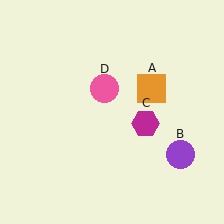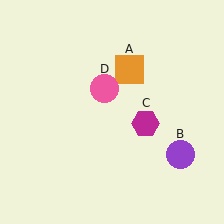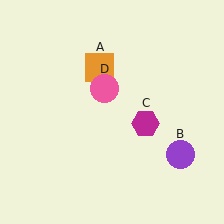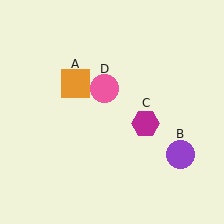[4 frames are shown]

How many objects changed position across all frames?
1 object changed position: orange square (object A).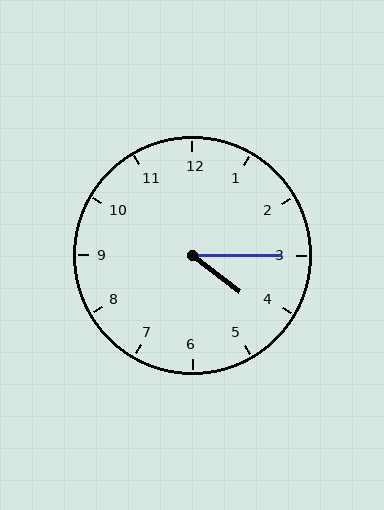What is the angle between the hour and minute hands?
Approximately 38 degrees.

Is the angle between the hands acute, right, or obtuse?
It is acute.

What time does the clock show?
4:15.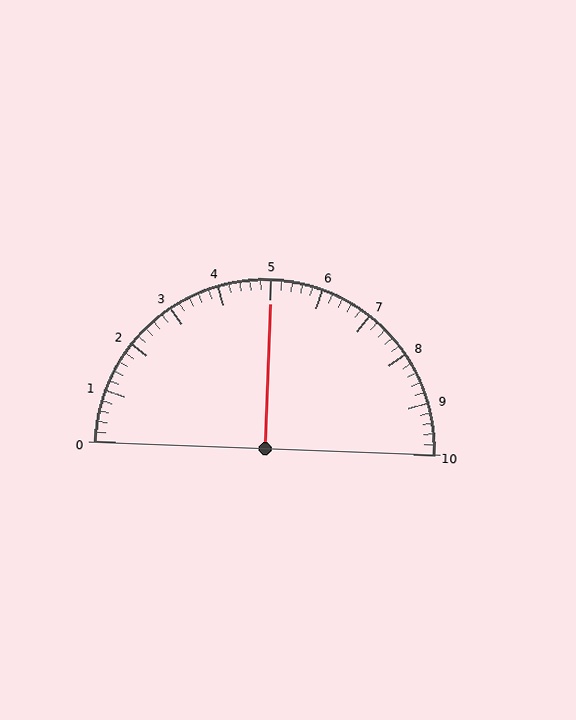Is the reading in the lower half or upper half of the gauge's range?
The reading is in the upper half of the range (0 to 10).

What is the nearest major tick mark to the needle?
The nearest major tick mark is 5.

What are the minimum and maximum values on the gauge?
The gauge ranges from 0 to 10.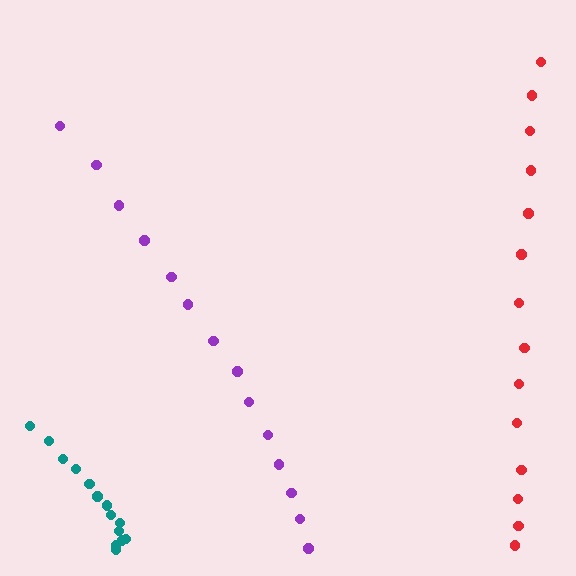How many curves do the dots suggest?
There are 3 distinct paths.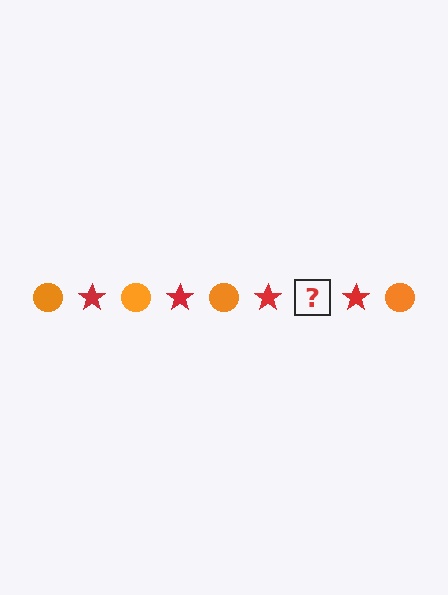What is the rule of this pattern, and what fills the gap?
The rule is that the pattern alternates between orange circle and red star. The gap should be filled with an orange circle.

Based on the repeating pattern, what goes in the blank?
The blank should be an orange circle.